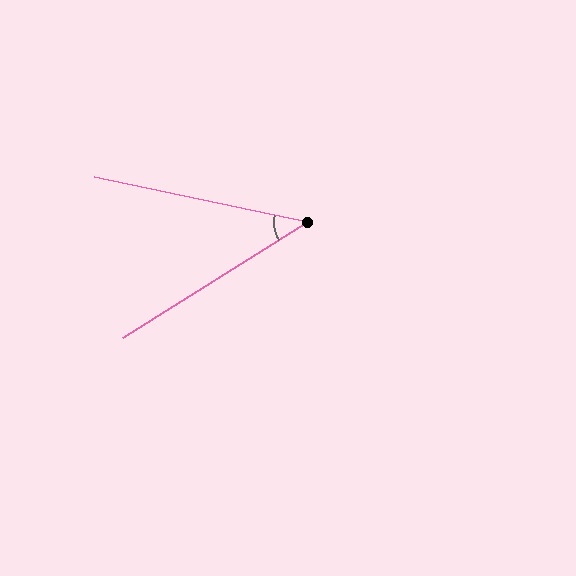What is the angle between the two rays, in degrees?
Approximately 44 degrees.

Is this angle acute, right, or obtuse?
It is acute.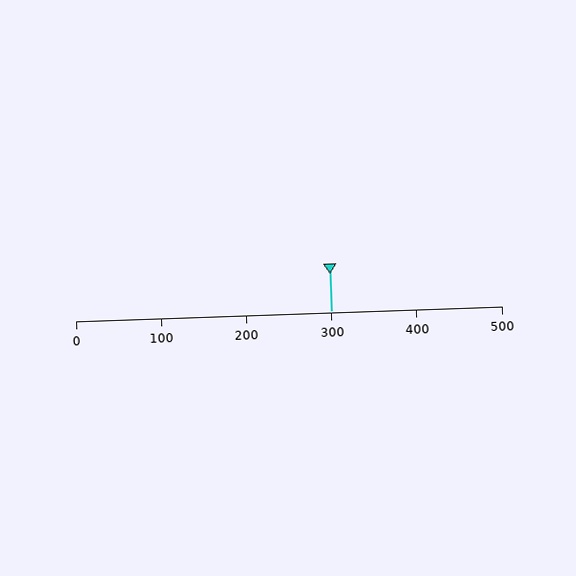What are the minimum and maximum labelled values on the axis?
The axis runs from 0 to 500.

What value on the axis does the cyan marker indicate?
The marker indicates approximately 300.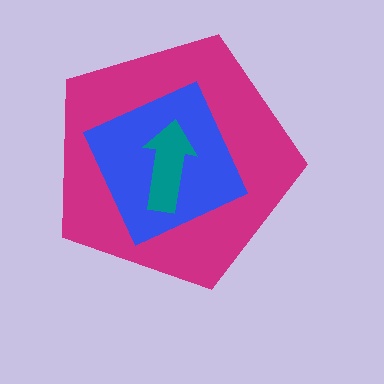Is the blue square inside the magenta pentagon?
Yes.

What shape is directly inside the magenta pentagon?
The blue square.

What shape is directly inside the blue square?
The teal arrow.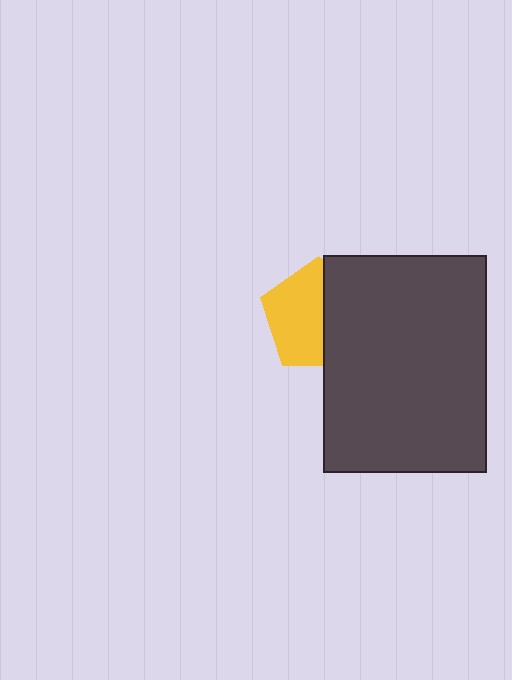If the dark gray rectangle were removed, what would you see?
You would see the complete yellow pentagon.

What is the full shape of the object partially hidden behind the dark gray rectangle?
The partially hidden object is a yellow pentagon.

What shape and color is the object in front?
The object in front is a dark gray rectangle.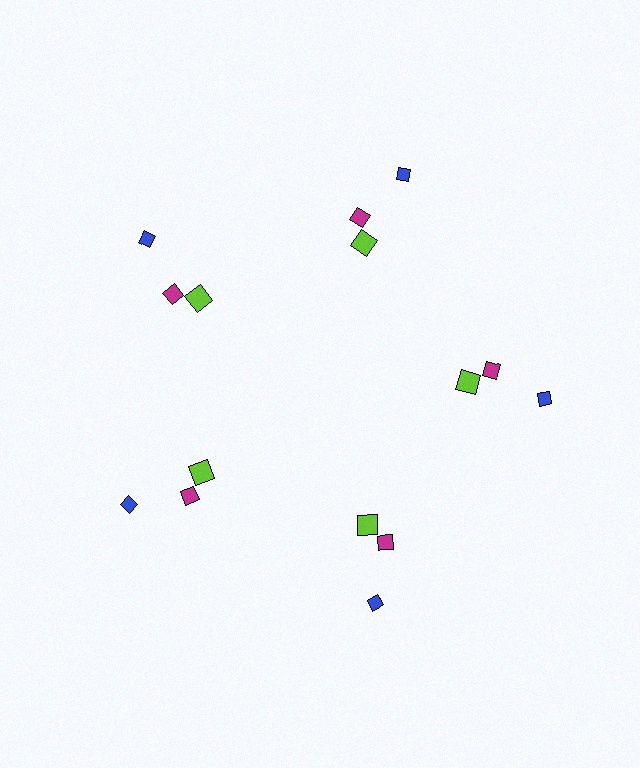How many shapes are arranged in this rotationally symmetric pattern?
There are 15 shapes, arranged in 5 groups of 3.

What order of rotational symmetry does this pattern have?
This pattern has 5-fold rotational symmetry.